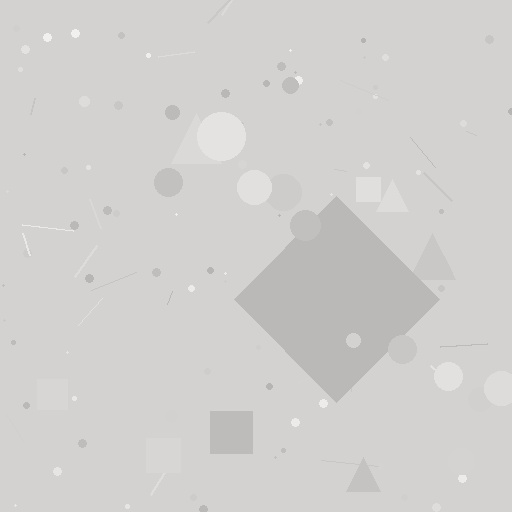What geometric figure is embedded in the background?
A diamond is embedded in the background.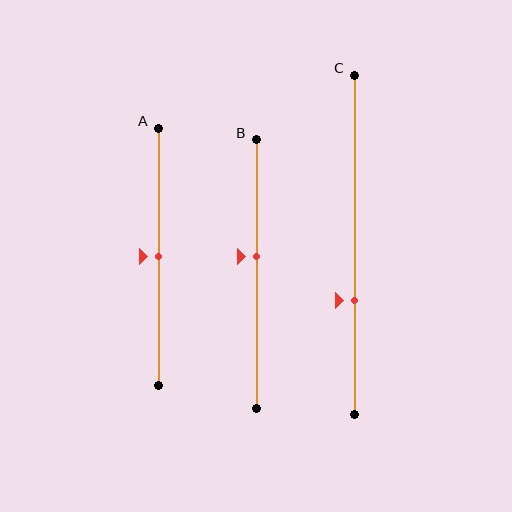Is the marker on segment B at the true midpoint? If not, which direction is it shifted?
No, the marker on segment B is shifted upward by about 6% of the segment length.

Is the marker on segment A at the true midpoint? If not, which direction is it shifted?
Yes, the marker on segment A is at the true midpoint.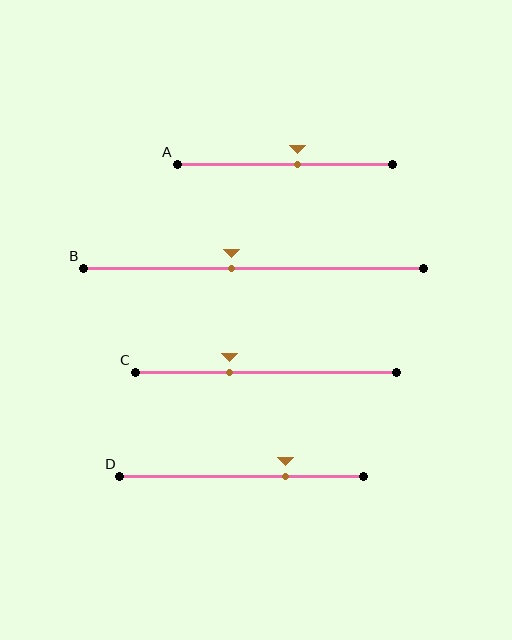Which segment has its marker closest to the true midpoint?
Segment A has its marker closest to the true midpoint.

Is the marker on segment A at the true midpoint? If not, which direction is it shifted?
No, the marker on segment A is shifted to the right by about 6% of the segment length.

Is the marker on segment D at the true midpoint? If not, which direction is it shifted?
No, the marker on segment D is shifted to the right by about 18% of the segment length.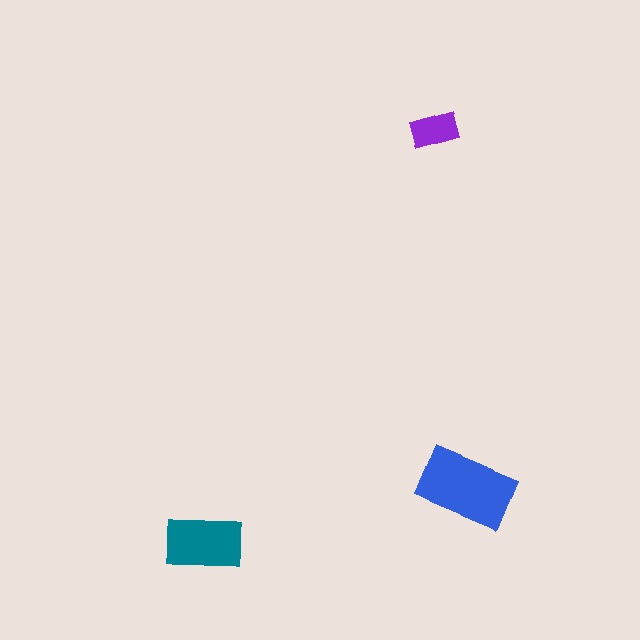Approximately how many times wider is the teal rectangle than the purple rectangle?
About 1.5 times wider.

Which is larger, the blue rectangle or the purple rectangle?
The blue one.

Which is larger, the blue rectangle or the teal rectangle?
The blue one.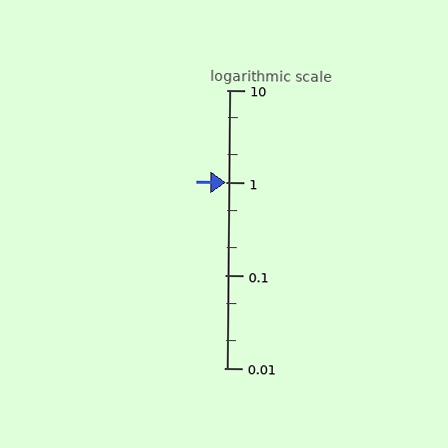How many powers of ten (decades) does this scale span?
The scale spans 3 decades, from 0.01 to 10.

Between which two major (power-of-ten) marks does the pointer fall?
The pointer is between 1 and 10.